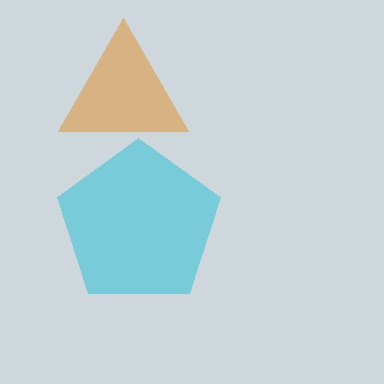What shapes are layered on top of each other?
The layered shapes are: an orange triangle, a cyan pentagon.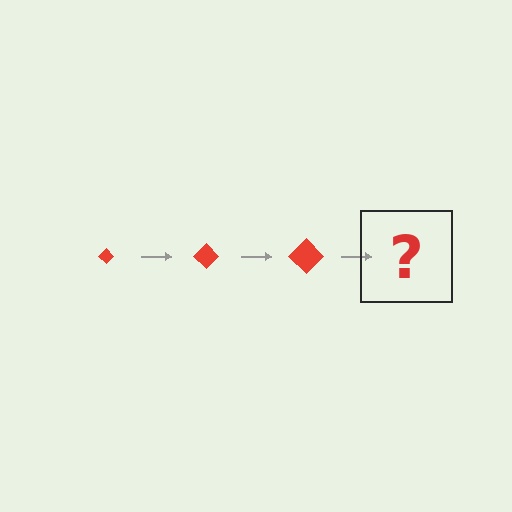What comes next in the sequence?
The next element should be a red diamond, larger than the previous one.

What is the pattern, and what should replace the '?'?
The pattern is that the diamond gets progressively larger each step. The '?' should be a red diamond, larger than the previous one.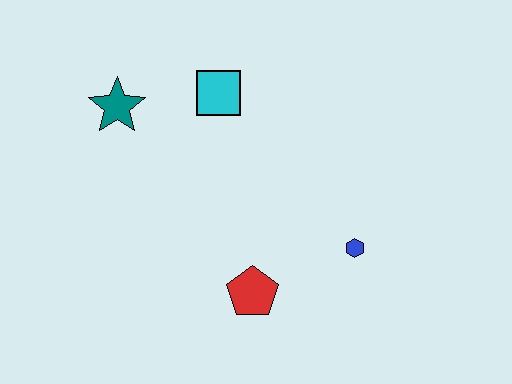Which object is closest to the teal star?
The cyan square is closest to the teal star.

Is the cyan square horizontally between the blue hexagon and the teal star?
Yes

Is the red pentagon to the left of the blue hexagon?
Yes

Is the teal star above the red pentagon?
Yes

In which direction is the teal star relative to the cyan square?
The teal star is to the left of the cyan square.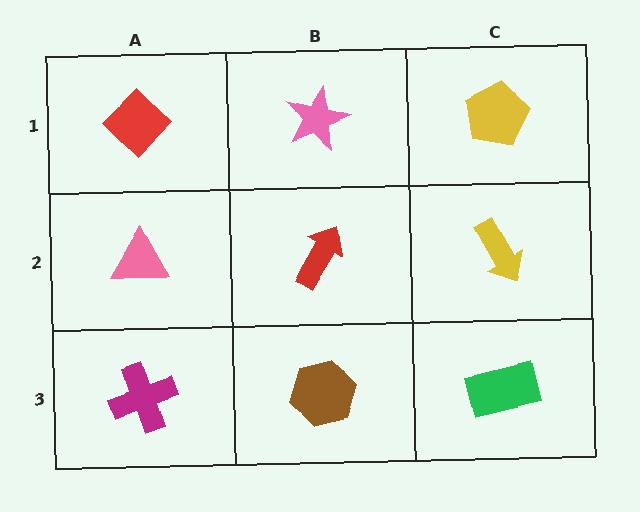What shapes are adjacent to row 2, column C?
A yellow pentagon (row 1, column C), a green rectangle (row 3, column C), a red arrow (row 2, column B).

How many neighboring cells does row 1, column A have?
2.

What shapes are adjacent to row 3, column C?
A yellow arrow (row 2, column C), a brown hexagon (row 3, column B).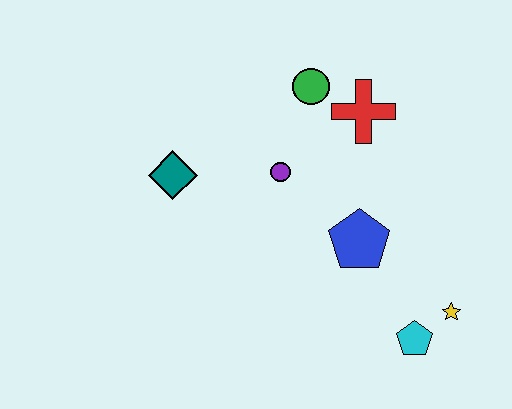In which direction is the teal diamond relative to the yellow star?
The teal diamond is to the left of the yellow star.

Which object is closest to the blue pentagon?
The purple circle is closest to the blue pentagon.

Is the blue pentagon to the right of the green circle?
Yes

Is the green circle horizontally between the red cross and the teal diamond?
Yes